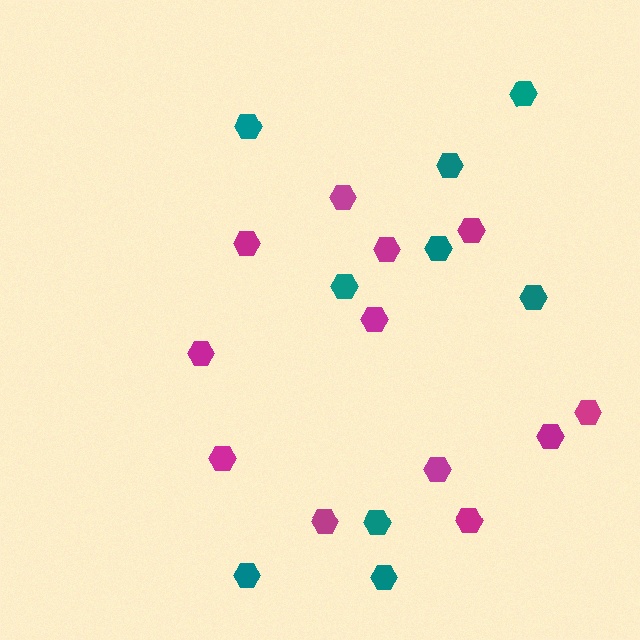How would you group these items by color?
There are 2 groups: one group of magenta hexagons (12) and one group of teal hexagons (9).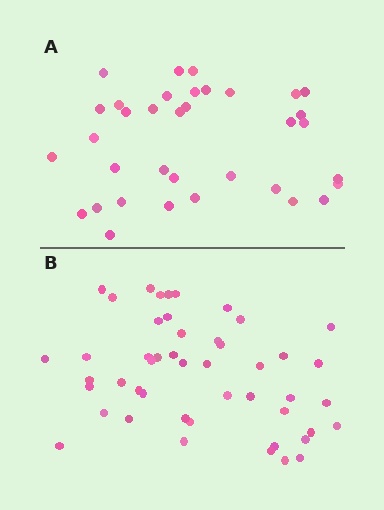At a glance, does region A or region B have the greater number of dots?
Region B (the bottom region) has more dots.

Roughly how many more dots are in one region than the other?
Region B has approximately 15 more dots than region A.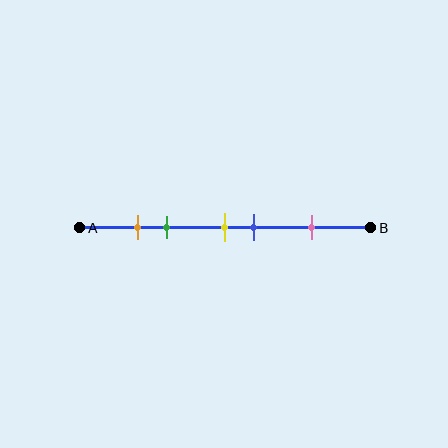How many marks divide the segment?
There are 5 marks dividing the segment.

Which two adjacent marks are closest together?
The orange and green marks are the closest adjacent pair.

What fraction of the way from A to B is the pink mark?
The pink mark is approximately 80% (0.8) of the way from A to B.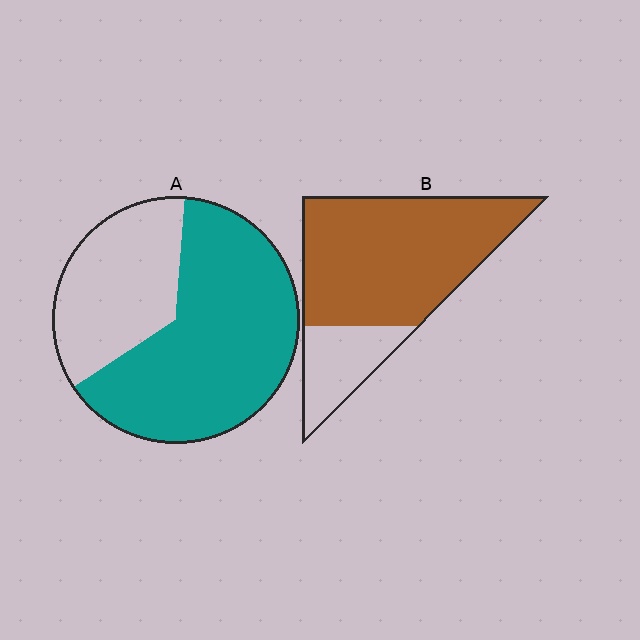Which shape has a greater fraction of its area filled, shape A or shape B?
Shape B.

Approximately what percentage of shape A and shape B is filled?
A is approximately 65% and B is approximately 75%.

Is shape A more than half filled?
Yes.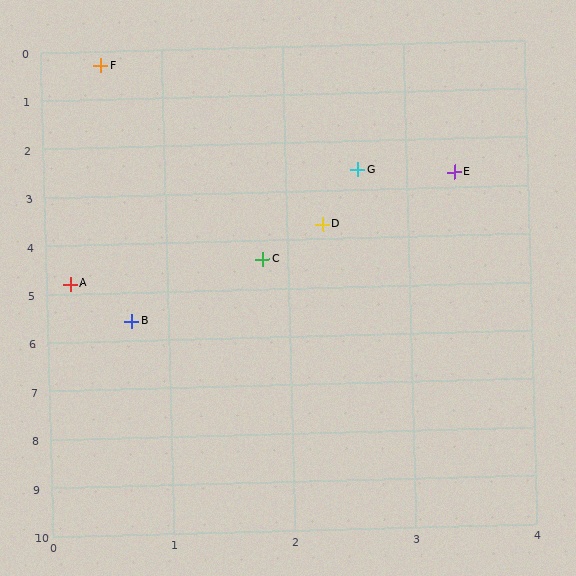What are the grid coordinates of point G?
Point G is at approximately (2.6, 2.6).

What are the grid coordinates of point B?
Point B is at approximately (0.7, 5.6).